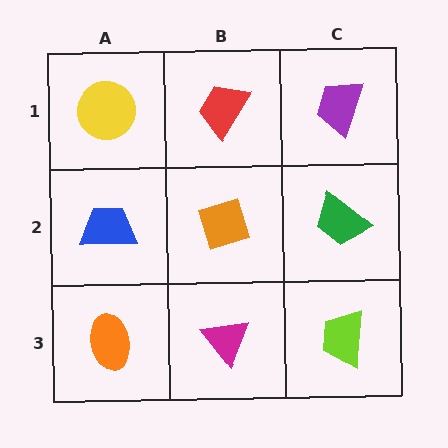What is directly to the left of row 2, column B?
A blue trapezoid.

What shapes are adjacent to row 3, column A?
A blue trapezoid (row 2, column A), a magenta triangle (row 3, column B).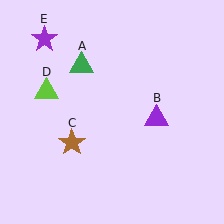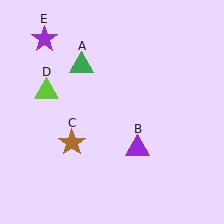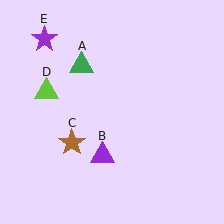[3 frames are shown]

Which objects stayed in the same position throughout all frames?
Green triangle (object A) and brown star (object C) and lime triangle (object D) and purple star (object E) remained stationary.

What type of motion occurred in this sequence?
The purple triangle (object B) rotated clockwise around the center of the scene.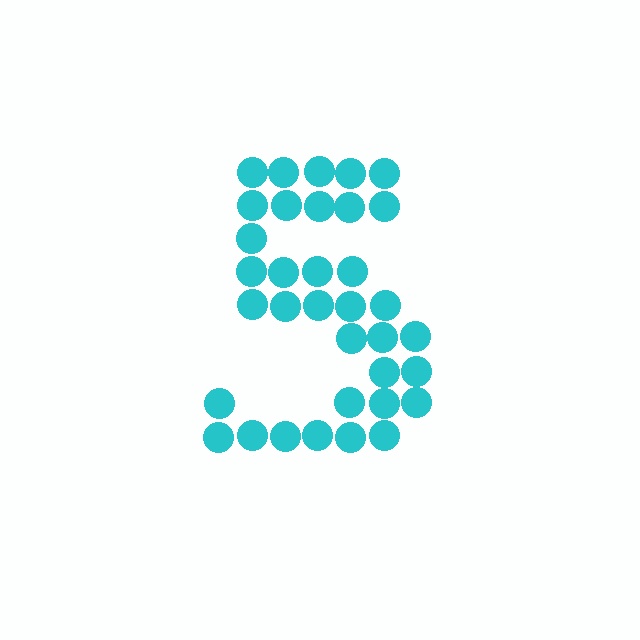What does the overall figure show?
The overall figure shows the digit 5.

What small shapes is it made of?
It is made of small circles.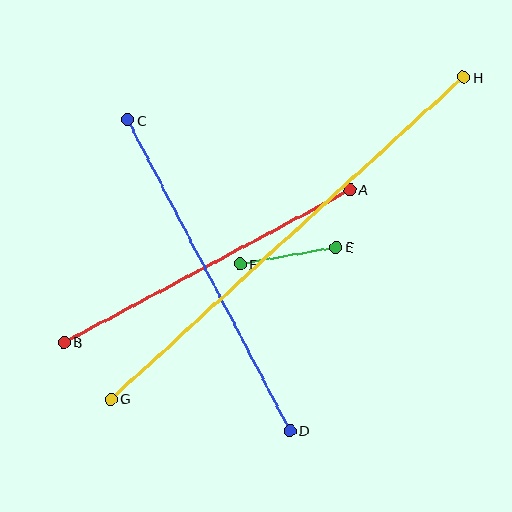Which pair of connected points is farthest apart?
Points G and H are farthest apart.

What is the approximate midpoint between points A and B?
The midpoint is at approximately (207, 266) pixels.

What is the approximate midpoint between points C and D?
The midpoint is at approximately (209, 275) pixels.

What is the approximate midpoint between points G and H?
The midpoint is at approximately (287, 238) pixels.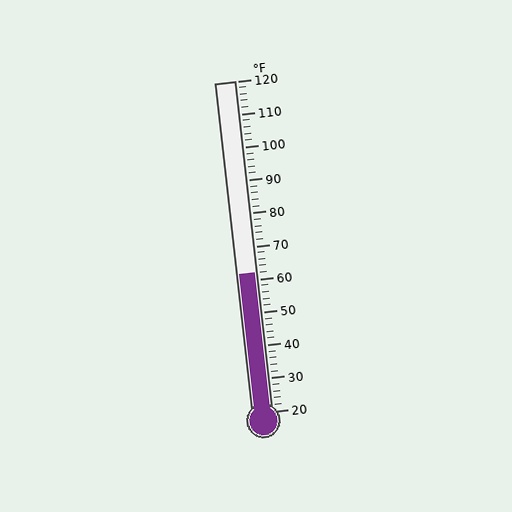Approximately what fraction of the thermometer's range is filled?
The thermometer is filled to approximately 40% of its range.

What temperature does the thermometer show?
The thermometer shows approximately 62°F.